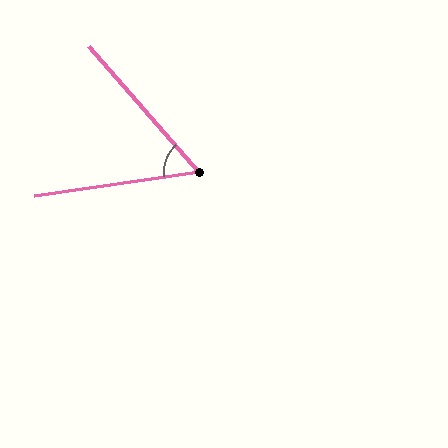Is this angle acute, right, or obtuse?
It is acute.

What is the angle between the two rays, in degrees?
Approximately 57 degrees.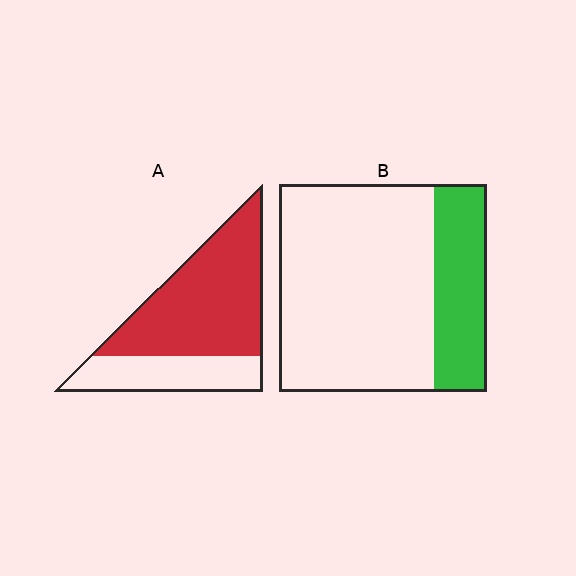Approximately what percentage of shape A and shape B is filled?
A is approximately 70% and B is approximately 25%.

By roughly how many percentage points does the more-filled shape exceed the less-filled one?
By roughly 45 percentage points (A over B).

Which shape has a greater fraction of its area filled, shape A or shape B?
Shape A.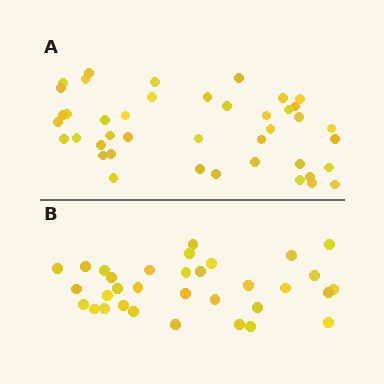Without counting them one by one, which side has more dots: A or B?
Region A (the top region) has more dots.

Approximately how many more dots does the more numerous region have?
Region A has roughly 8 or so more dots than region B.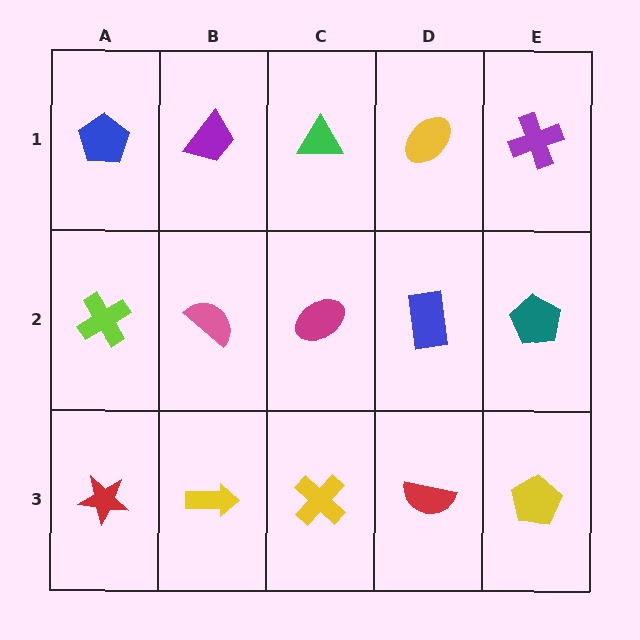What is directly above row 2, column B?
A purple trapezoid.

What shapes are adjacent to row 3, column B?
A pink semicircle (row 2, column B), a red star (row 3, column A), a yellow cross (row 3, column C).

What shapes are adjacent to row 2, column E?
A purple cross (row 1, column E), a yellow pentagon (row 3, column E), a blue rectangle (row 2, column D).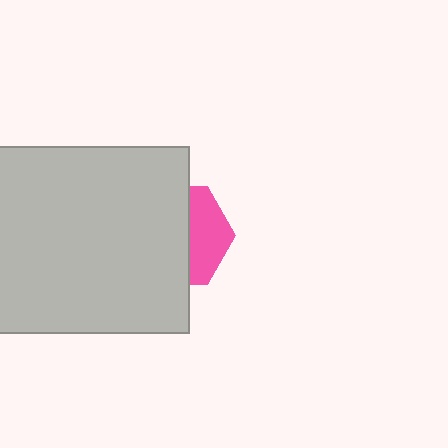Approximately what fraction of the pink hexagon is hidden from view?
Roughly 62% of the pink hexagon is hidden behind the light gray rectangle.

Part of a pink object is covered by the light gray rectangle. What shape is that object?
It is a hexagon.